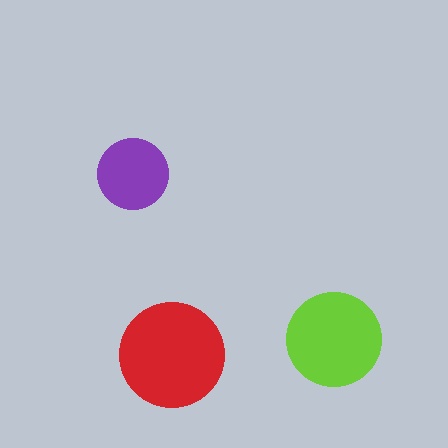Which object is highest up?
The purple circle is topmost.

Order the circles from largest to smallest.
the red one, the lime one, the purple one.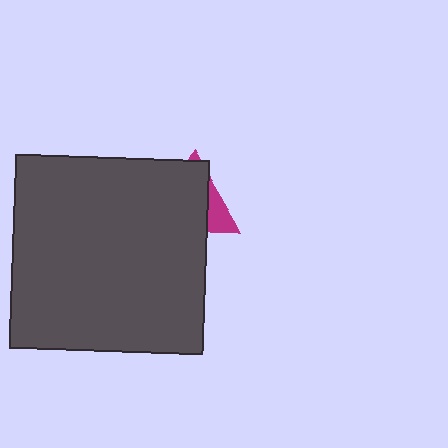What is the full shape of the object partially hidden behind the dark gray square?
The partially hidden object is a magenta triangle.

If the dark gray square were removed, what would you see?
You would see the complete magenta triangle.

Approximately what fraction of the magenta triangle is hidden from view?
Roughly 74% of the magenta triangle is hidden behind the dark gray square.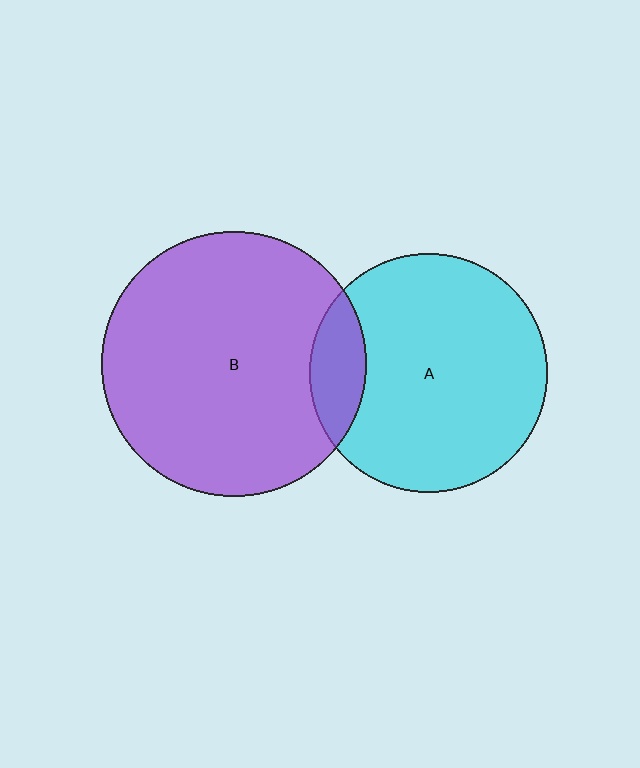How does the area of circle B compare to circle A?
Approximately 1.2 times.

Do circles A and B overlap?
Yes.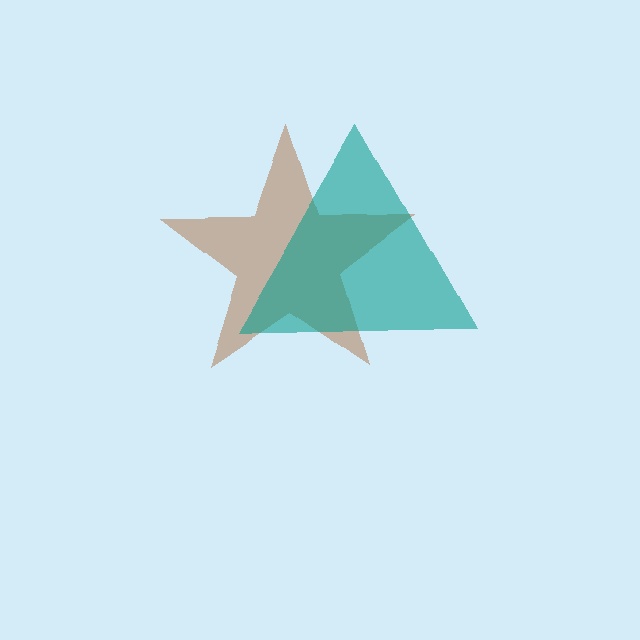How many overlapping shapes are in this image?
There are 2 overlapping shapes in the image.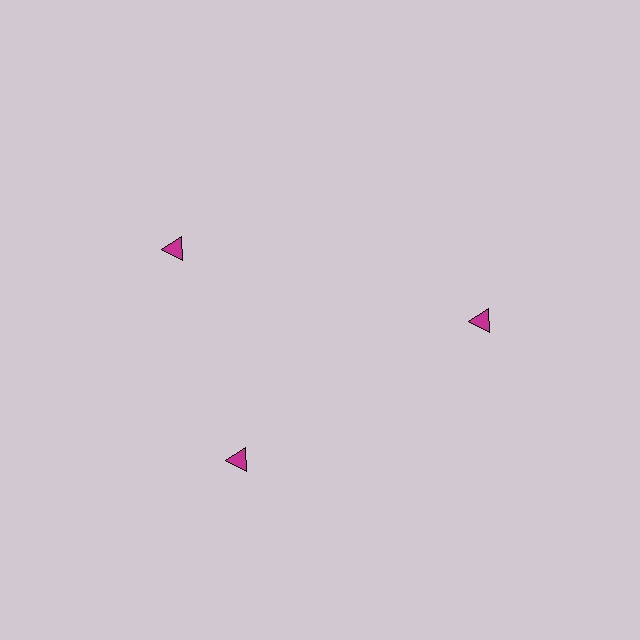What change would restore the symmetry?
The symmetry would be restored by rotating it back into even spacing with its neighbors so that all 3 triangles sit at equal angles and equal distance from the center.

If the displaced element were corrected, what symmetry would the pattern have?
It would have 3-fold rotational symmetry — the pattern would map onto itself every 120 degrees.